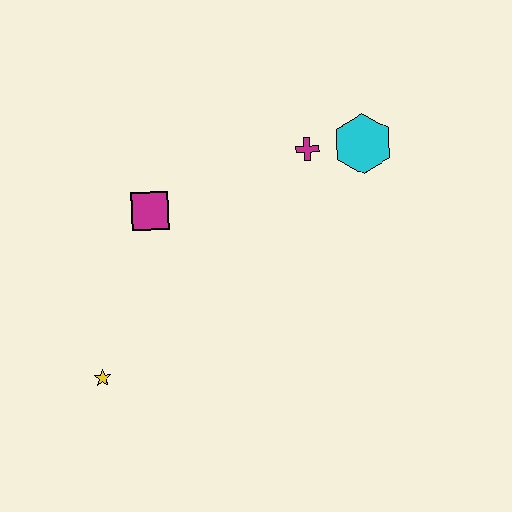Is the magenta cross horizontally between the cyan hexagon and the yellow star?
Yes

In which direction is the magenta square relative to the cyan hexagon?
The magenta square is to the left of the cyan hexagon.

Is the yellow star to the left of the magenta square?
Yes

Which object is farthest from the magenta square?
The cyan hexagon is farthest from the magenta square.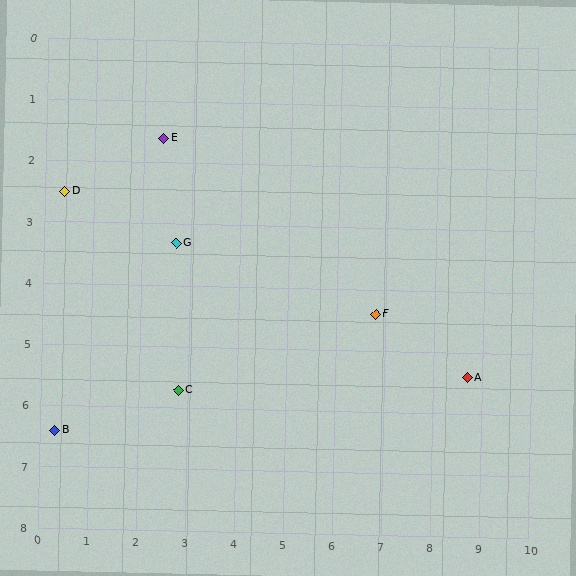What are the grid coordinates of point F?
Point F is at approximately (6.8, 4.4).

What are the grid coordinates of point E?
Point E is at approximately (2.4, 1.6).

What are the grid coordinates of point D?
Point D is at approximately (0.4, 2.5).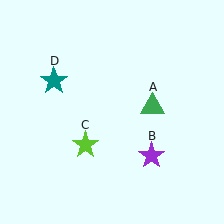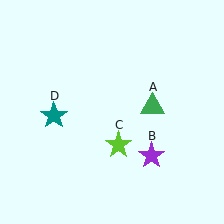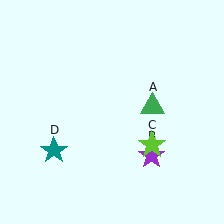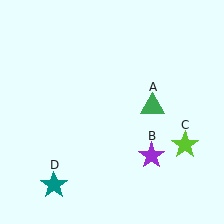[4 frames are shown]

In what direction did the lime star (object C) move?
The lime star (object C) moved right.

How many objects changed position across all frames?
2 objects changed position: lime star (object C), teal star (object D).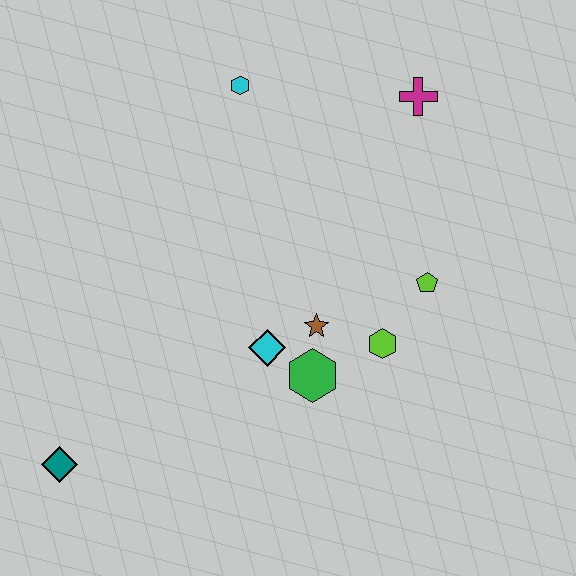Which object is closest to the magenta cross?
The cyan hexagon is closest to the magenta cross.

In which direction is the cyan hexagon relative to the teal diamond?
The cyan hexagon is above the teal diamond.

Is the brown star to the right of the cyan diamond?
Yes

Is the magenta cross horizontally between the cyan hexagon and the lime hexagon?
No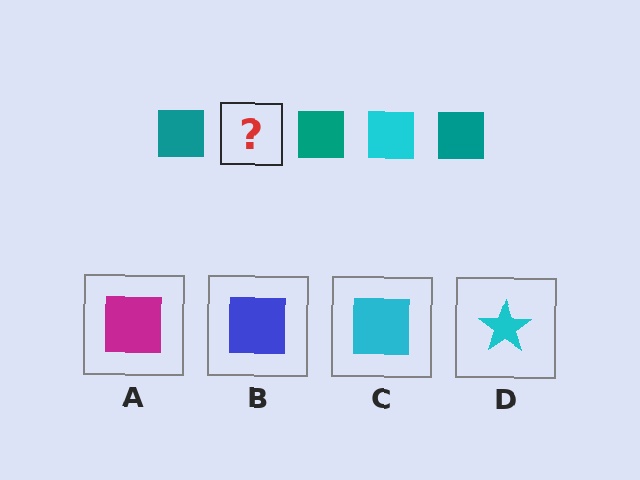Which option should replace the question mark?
Option C.